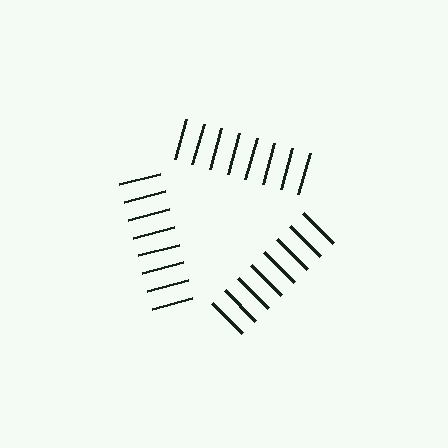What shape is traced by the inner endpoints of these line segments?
An illusory triangle — the line segments terminate on its edges but no continuous stroke is drawn.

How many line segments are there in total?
24 — 8 along each of the 3 edges.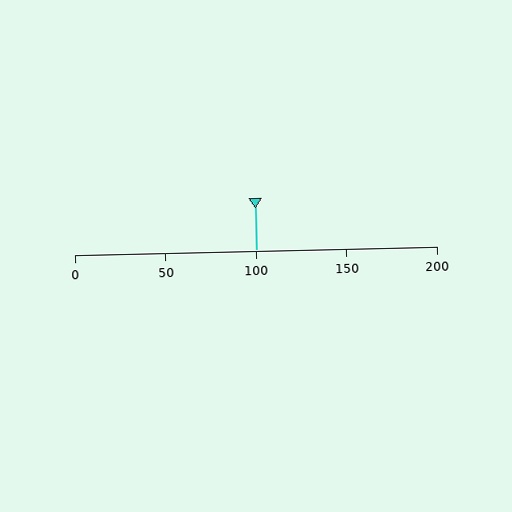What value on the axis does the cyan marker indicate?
The marker indicates approximately 100.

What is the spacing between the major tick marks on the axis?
The major ticks are spaced 50 apart.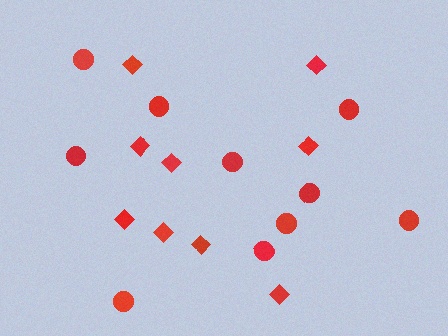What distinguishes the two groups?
There are 2 groups: one group of diamonds (9) and one group of circles (10).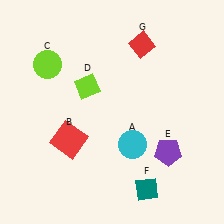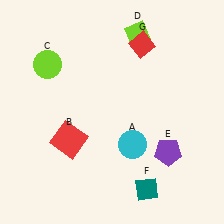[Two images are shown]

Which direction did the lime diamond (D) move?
The lime diamond (D) moved up.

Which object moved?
The lime diamond (D) moved up.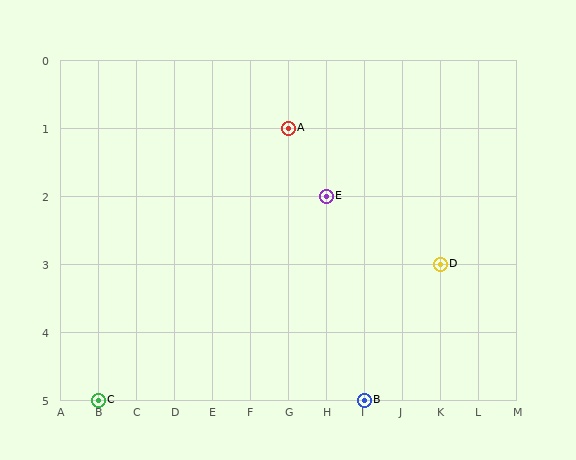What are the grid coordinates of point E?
Point E is at grid coordinates (H, 2).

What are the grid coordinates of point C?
Point C is at grid coordinates (B, 5).